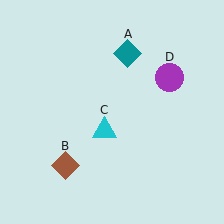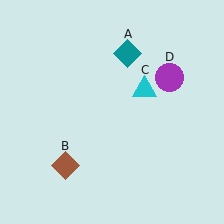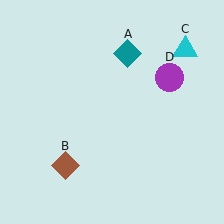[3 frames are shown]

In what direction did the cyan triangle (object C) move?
The cyan triangle (object C) moved up and to the right.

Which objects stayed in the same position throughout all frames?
Teal diamond (object A) and brown diamond (object B) and purple circle (object D) remained stationary.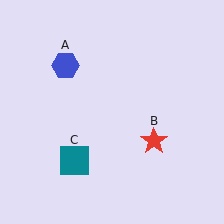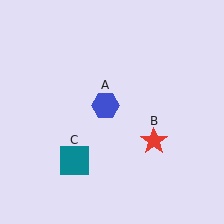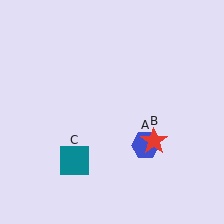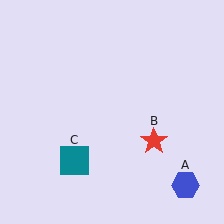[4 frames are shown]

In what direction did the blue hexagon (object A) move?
The blue hexagon (object A) moved down and to the right.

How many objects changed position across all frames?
1 object changed position: blue hexagon (object A).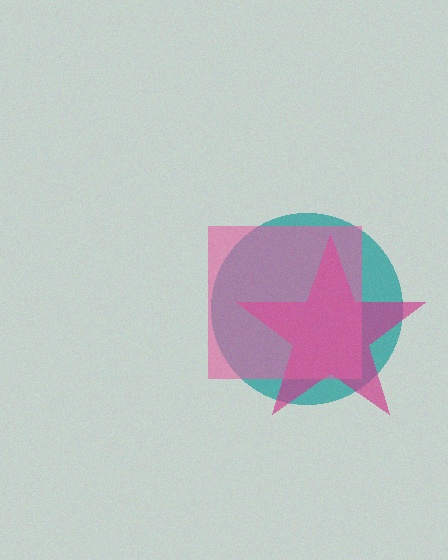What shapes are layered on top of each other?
The layered shapes are: a teal circle, a magenta star, a pink square.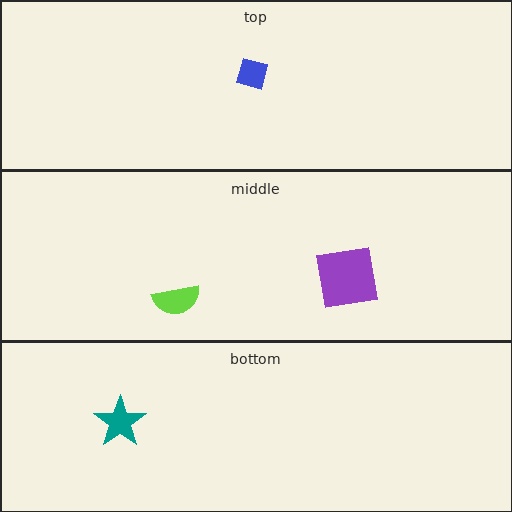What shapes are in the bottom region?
The teal star.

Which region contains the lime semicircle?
The middle region.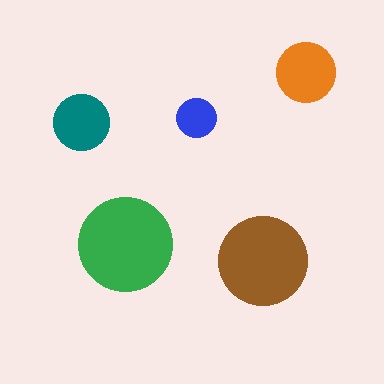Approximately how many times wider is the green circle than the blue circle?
About 2.5 times wider.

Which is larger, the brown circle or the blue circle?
The brown one.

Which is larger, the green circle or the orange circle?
The green one.